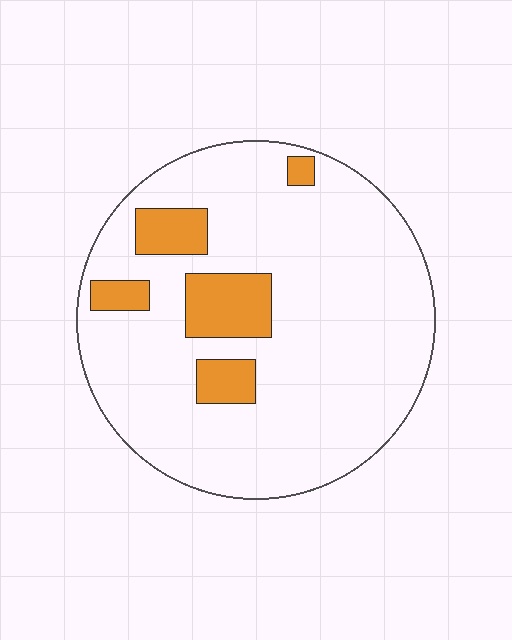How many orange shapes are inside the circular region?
5.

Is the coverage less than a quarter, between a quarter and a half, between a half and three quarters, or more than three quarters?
Less than a quarter.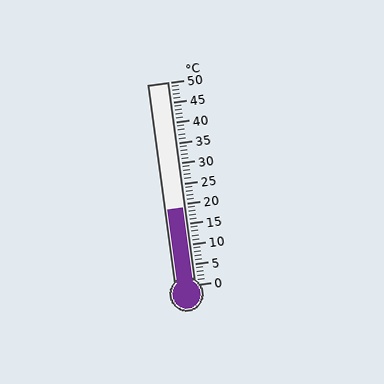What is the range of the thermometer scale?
The thermometer scale ranges from 0°C to 50°C.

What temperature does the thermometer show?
The thermometer shows approximately 19°C.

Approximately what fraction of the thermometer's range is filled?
The thermometer is filled to approximately 40% of its range.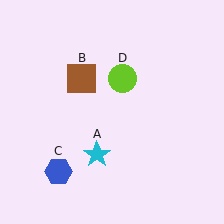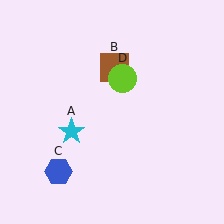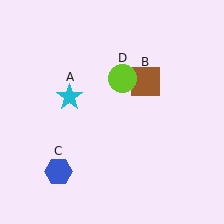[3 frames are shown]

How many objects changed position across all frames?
2 objects changed position: cyan star (object A), brown square (object B).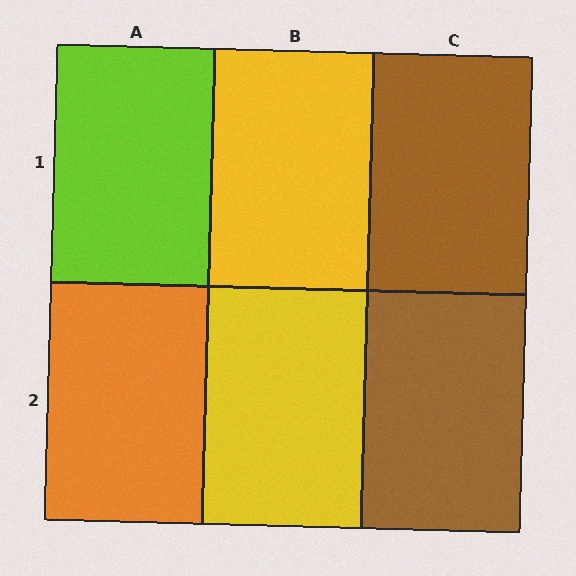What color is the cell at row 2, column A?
Orange.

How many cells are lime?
1 cell is lime.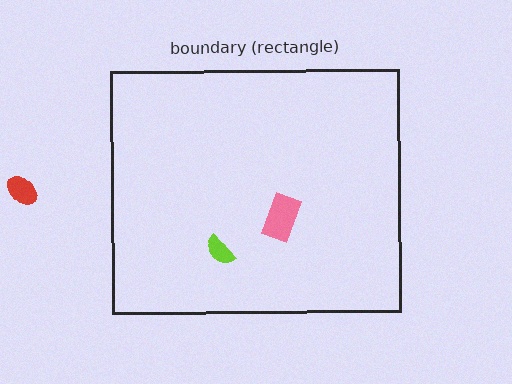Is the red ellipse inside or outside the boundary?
Outside.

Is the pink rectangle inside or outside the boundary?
Inside.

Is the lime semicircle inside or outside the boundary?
Inside.